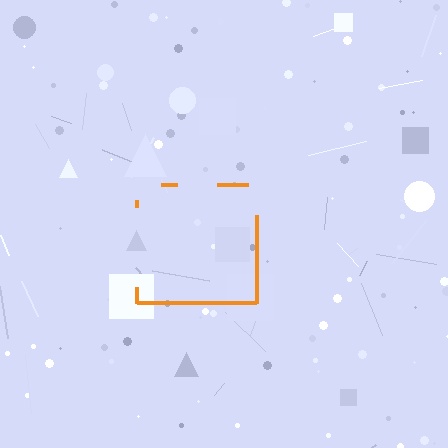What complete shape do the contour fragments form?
The contour fragments form a square.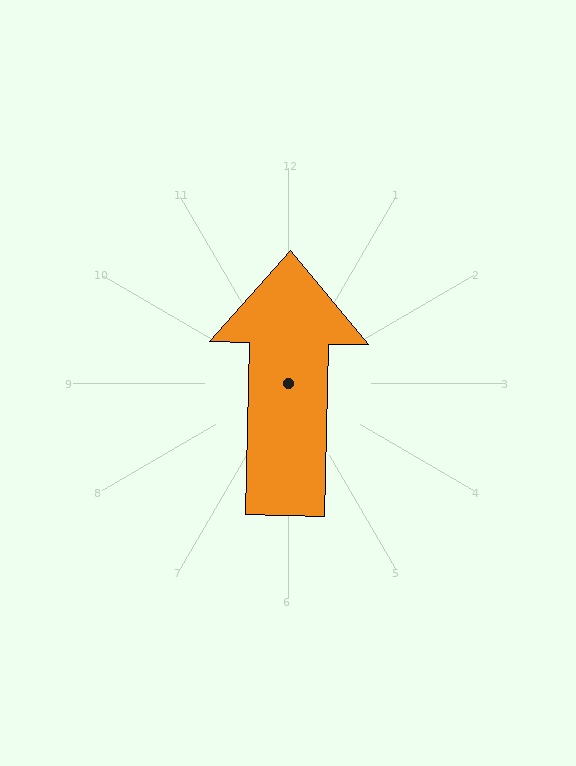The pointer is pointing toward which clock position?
Roughly 12 o'clock.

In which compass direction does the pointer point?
North.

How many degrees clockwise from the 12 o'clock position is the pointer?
Approximately 1 degrees.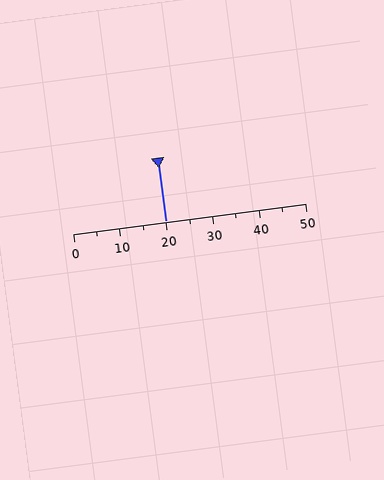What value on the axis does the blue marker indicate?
The marker indicates approximately 20.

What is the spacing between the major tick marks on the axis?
The major ticks are spaced 10 apart.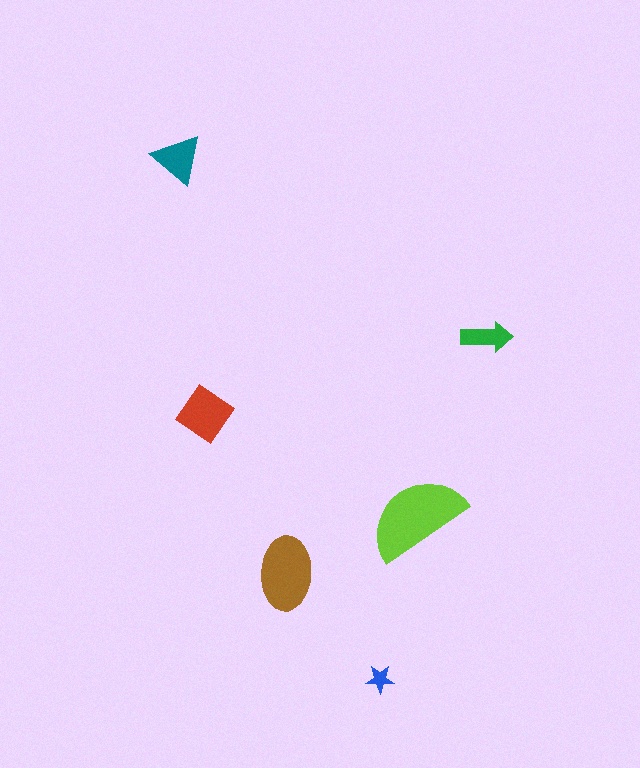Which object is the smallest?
The blue star.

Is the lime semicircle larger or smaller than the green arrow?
Larger.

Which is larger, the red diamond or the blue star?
The red diamond.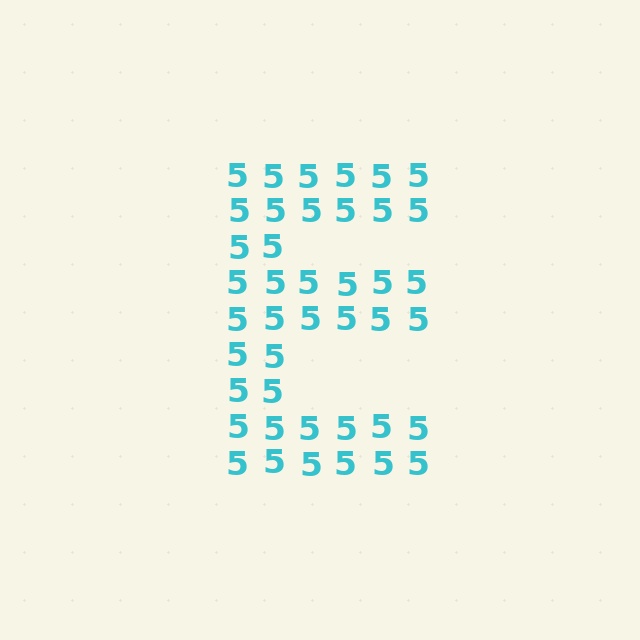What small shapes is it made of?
It is made of small digit 5's.